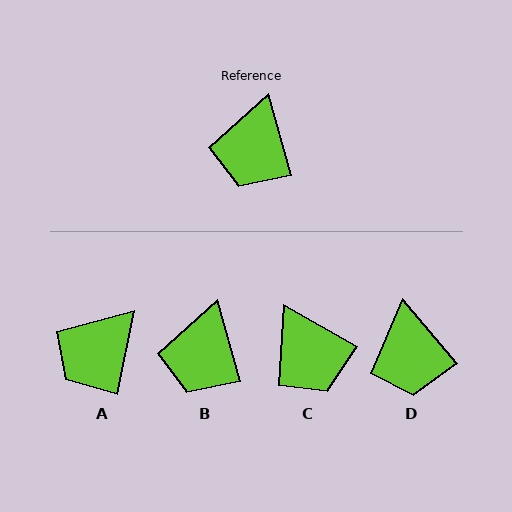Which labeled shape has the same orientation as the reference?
B.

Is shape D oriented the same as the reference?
No, it is off by about 25 degrees.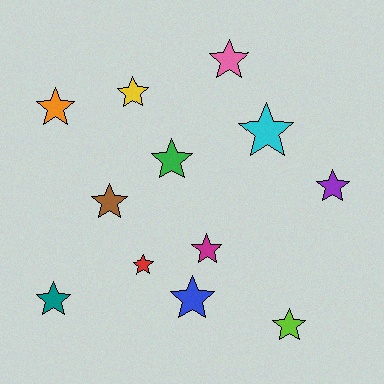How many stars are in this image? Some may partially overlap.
There are 12 stars.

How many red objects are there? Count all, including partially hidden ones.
There is 1 red object.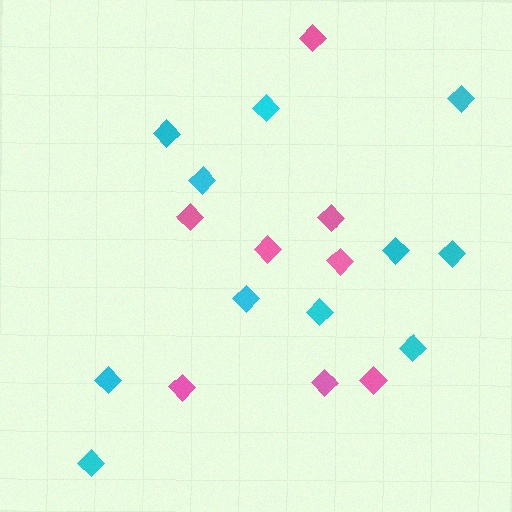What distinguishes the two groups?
There are 2 groups: one group of pink diamonds (8) and one group of cyan diamonds (11).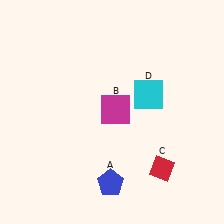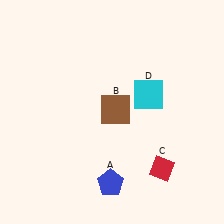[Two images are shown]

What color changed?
The square (B) changed from magenta in Image 1 to brown in Image 2.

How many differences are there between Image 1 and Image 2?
There is 1 difference between the two images.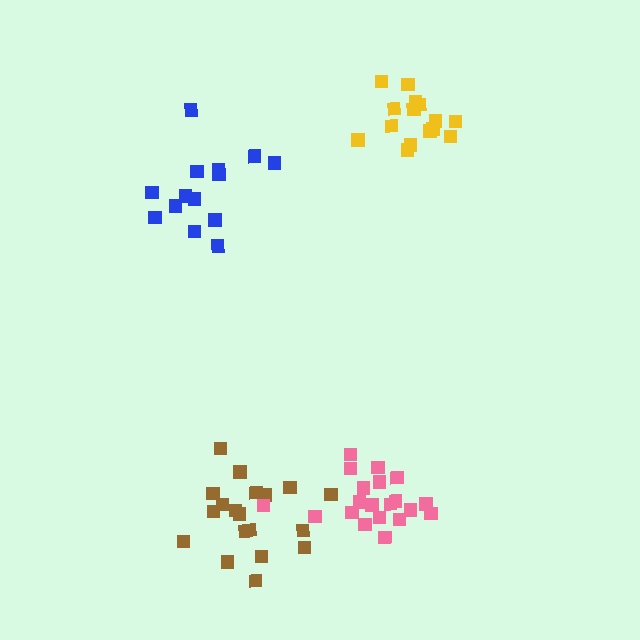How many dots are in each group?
Group 1: 15 dots, Group 2: 19 dots, Group 3: 14 dots, Group 4: 20 dots (68 total).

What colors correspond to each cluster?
The clusters are colored: yellow, brown, blue, pink.